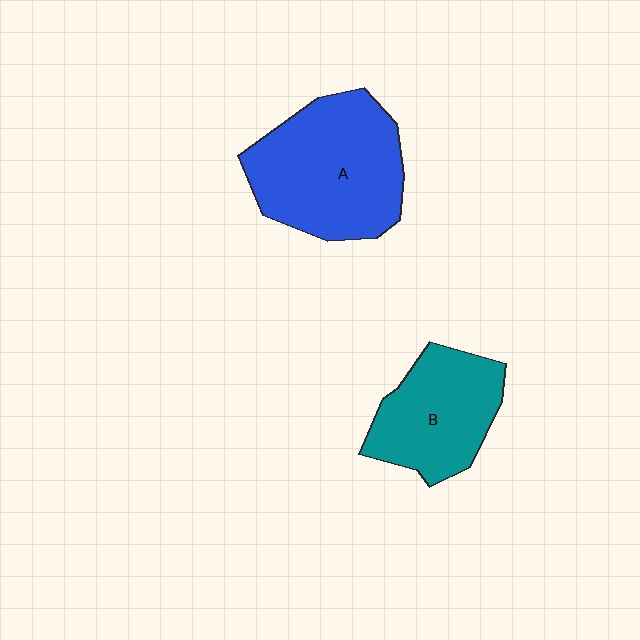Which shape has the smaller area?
Shape B (teal).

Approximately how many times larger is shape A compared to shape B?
Approximately 1.4 times.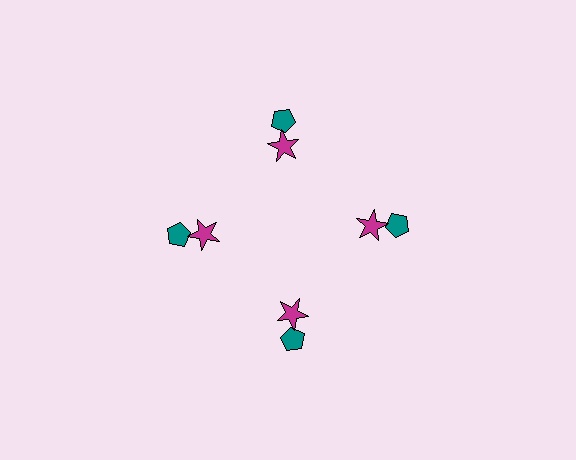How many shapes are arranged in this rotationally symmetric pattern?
There are 8 shapes, arranged in 4 groups of 2.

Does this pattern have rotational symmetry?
Yes, this pattern has 4-fold rotational symmetry. It looks the same after rotating 90 degrees around the center.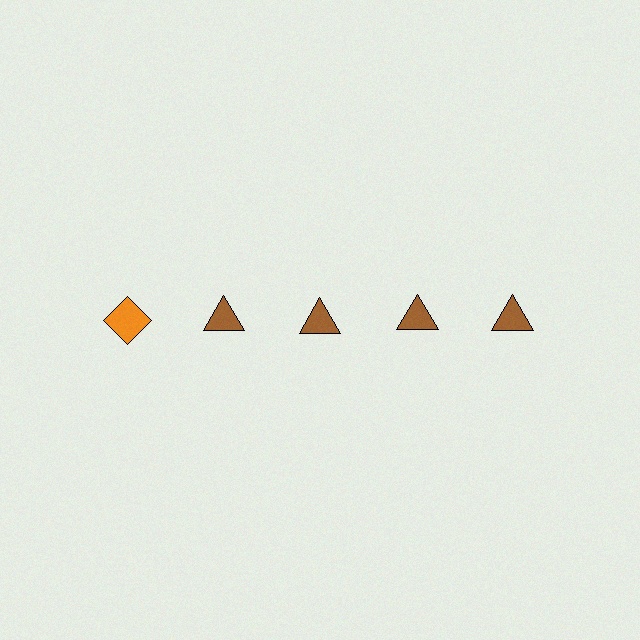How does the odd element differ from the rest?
It differs in both color (orange instead of brown) and shape (diamond instead of triangle).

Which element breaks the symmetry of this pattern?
The orange diamond in the top row, leftmost column breaks the symmetry. All other shapes are brown triangles.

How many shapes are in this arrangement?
There are 5 shapes arranged in a grid pattern.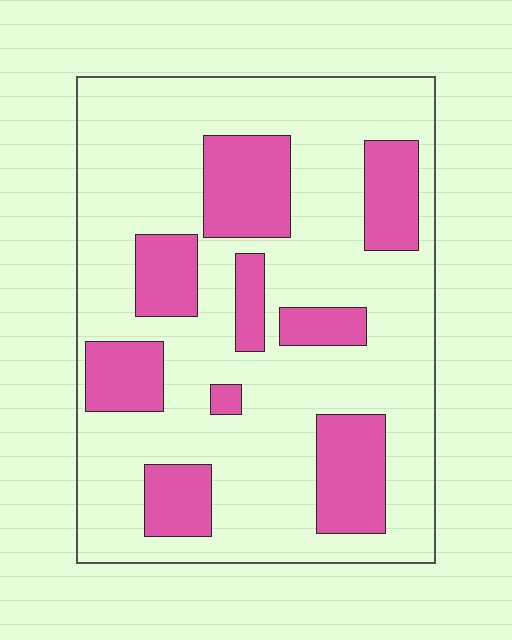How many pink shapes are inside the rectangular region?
9.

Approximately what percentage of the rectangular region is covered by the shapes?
Approximately 25%.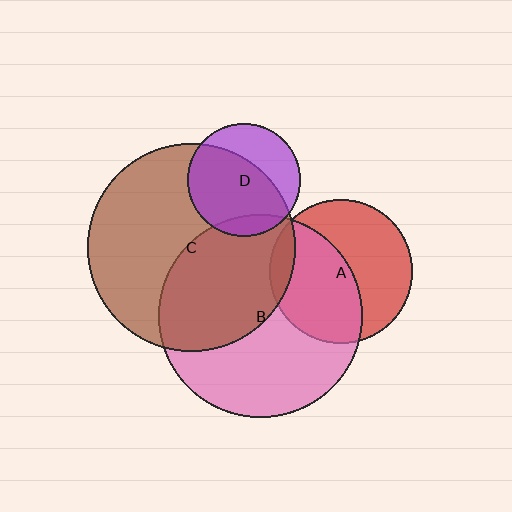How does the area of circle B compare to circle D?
Approximately 3.3 times.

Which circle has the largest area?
Circle C (brown).